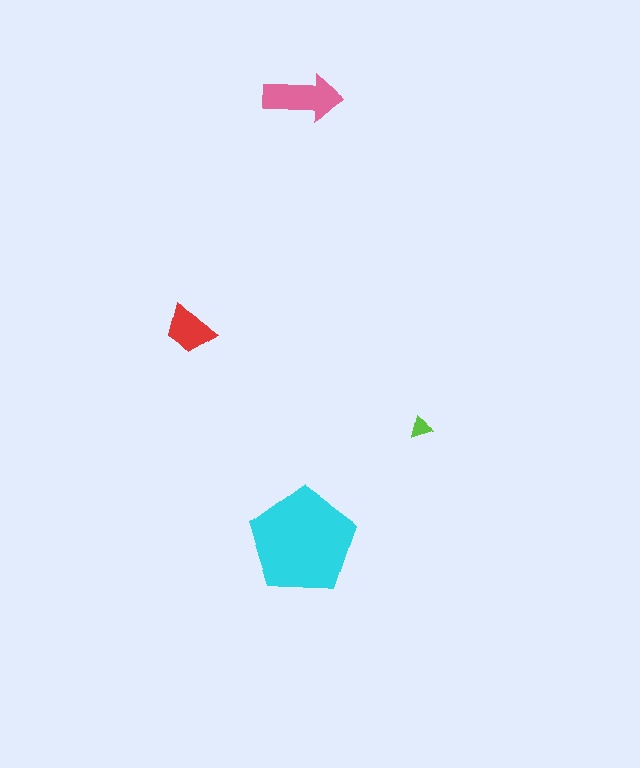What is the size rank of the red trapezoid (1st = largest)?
3rd.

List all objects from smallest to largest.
The lime triangle, the red trapezoid, the pink arrow, the cyan pentagon.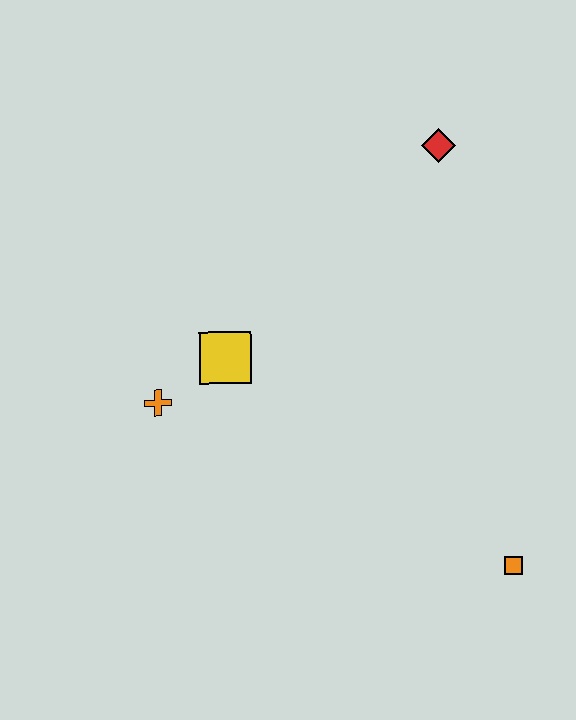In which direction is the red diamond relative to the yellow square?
The red diamond is to the right of the yellow square.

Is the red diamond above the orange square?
Yes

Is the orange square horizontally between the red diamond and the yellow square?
No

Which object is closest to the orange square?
The yellow square is closest to the orange square.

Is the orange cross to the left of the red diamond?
Yes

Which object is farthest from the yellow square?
The orange square is farthest from the yellow square.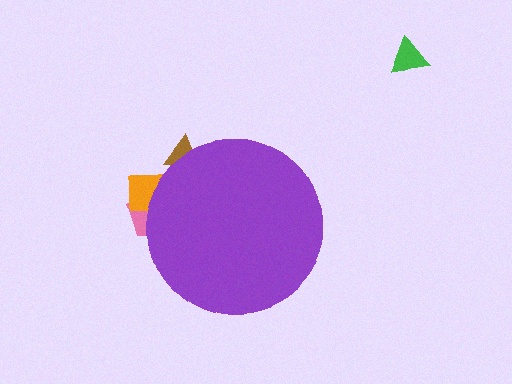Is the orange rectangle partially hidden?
Yes, the orange rectangle is partially hidden behind the purple circle.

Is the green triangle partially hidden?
No, the green triangle is fully visible.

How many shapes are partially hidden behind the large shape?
3 shapes are partially hidden.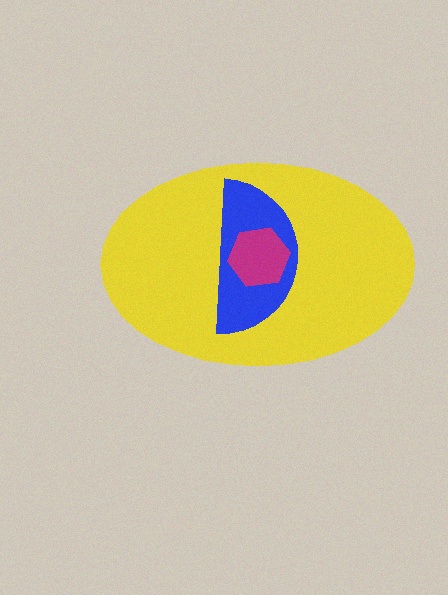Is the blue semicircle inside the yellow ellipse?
Yes.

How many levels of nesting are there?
3.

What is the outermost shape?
The yellow ellipse.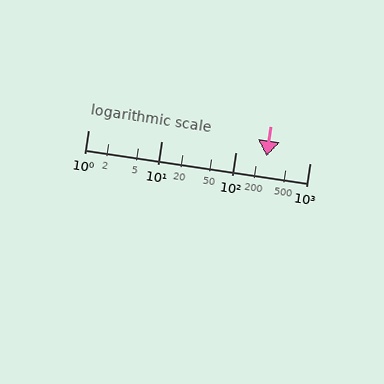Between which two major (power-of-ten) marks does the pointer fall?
The pointer is between 100 and 1000.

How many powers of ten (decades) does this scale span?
The scale spans 3 decades, from 1 to 1000.